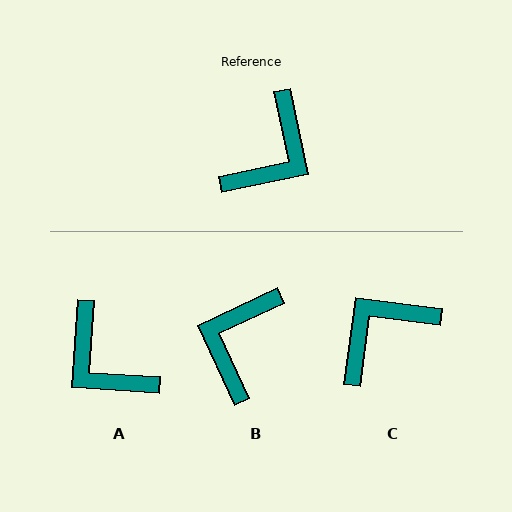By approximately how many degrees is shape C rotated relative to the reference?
Approximately 161 degrees counter-clockwise.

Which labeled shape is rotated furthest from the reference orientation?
B, about 167 degrees away.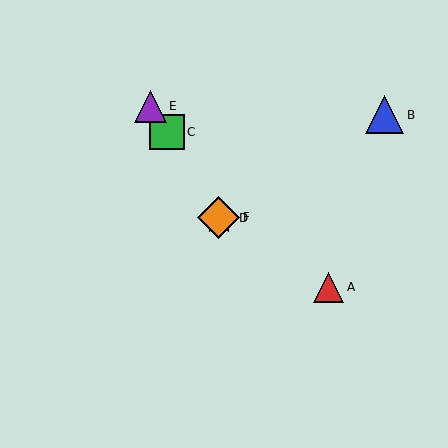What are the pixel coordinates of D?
Object D is at (219, 218).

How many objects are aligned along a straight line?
4 objects (C, D, E, F) are aligned along a straight line.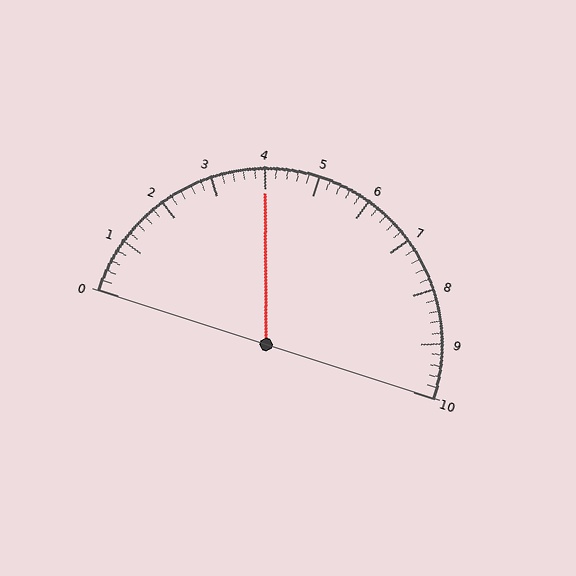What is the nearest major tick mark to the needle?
The nearest major tick mark is 4.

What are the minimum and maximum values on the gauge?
The gauge ranges from 0 to 10.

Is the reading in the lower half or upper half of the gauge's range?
The reading is in the lower half of the range (0 to 10).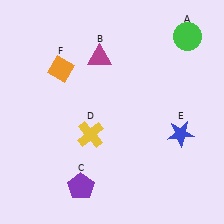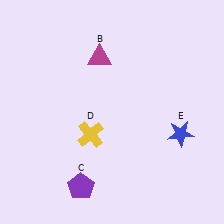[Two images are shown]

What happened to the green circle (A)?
The green circle (A) was removed in Image 2. It was in the top-right area of Image 1.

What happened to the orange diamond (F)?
The orange diamond (F) was removed in Image 2. It was in the top-left area of Image 1.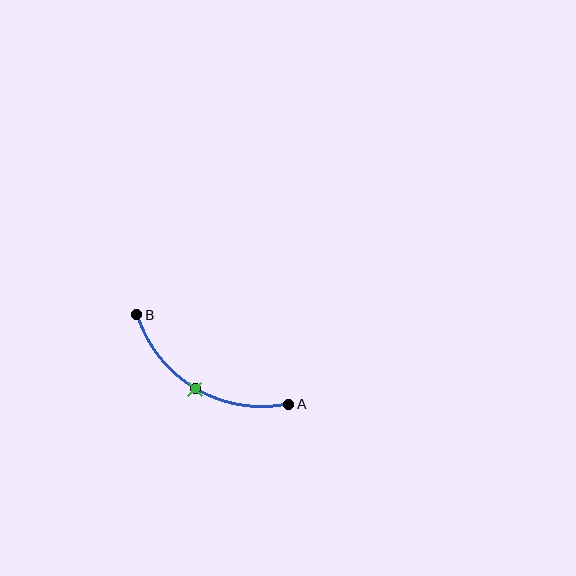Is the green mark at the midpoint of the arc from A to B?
Yes. The green mark lies on the arc at equal arc-length from both A and B — it is the arc midpoint.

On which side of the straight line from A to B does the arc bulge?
The arc bulges below the straight line connecting A and B.